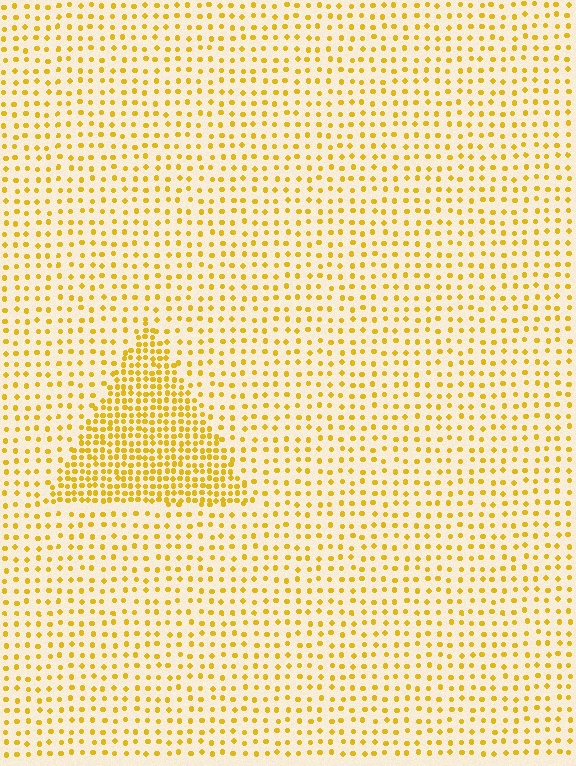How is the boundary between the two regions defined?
The boundary is defined by a change in element density (approximately 2.3x ratio). All elements are the same color, size, and shape.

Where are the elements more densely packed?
The elements are more densely packed inside the triangle boundary.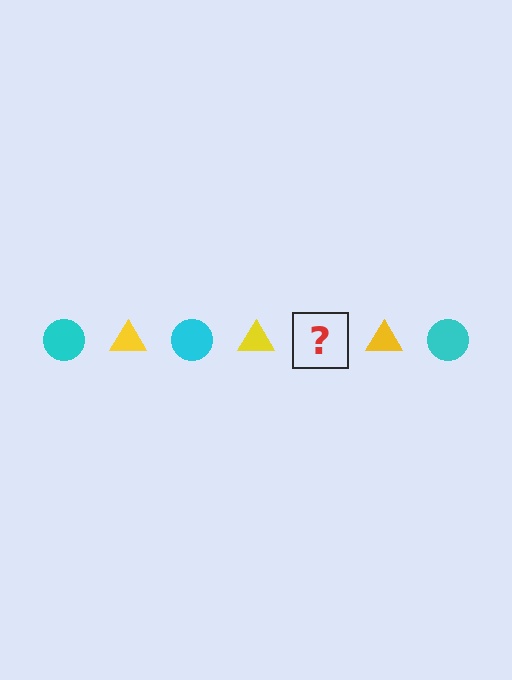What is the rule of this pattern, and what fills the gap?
The rule is that the pattern alternates between cyan circle and yellow triangle. The gap should be filled with a cyan circle.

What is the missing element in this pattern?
The missing element is a cyan circle.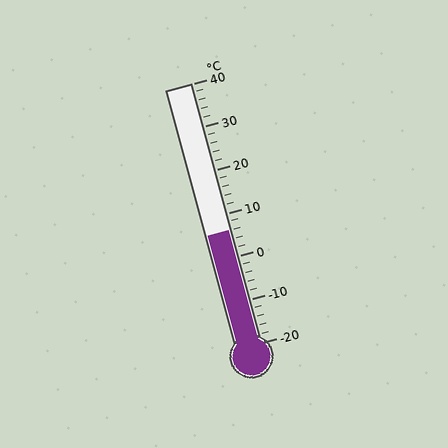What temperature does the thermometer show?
The thermometer shows approximately 6°C.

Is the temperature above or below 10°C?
The temperature is below 10°C.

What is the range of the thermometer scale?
The thermometer scale ranges from -20°C to 40°C.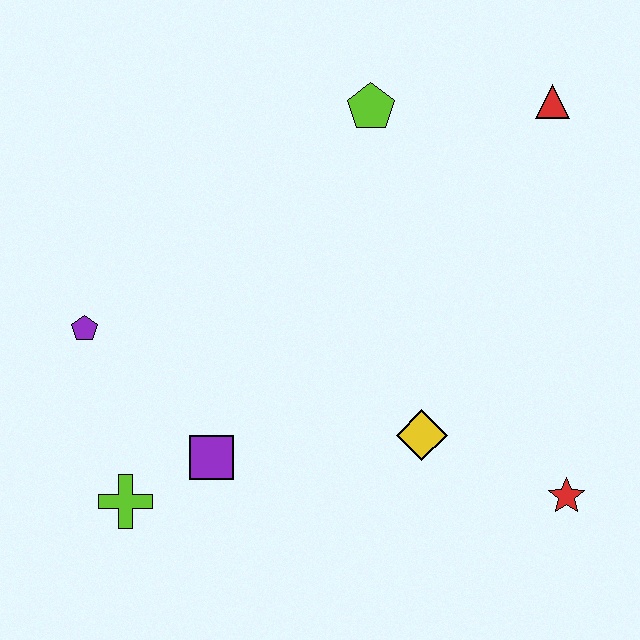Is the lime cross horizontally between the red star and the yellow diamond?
No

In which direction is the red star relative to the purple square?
The red star is to the right of the purple square.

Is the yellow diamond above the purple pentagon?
No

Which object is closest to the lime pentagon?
The red triangle is closest to the lime pentagon.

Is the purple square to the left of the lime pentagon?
Yes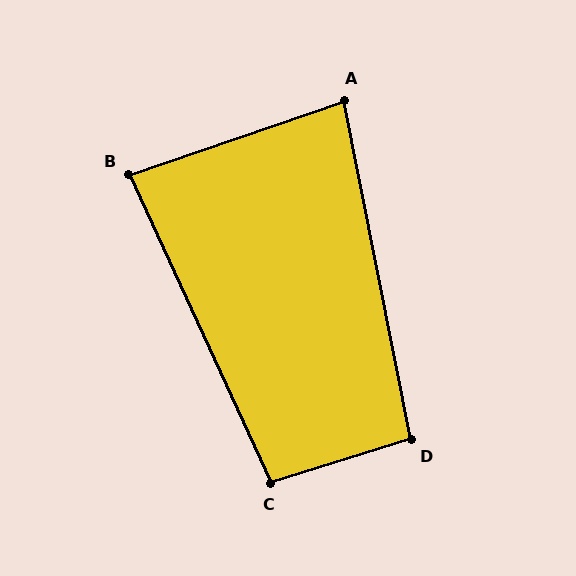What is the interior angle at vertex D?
Approximately 96 degrees (obtuse).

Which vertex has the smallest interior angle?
A, at approximately 82 degrees.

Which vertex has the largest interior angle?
C, at approximately 98 degrees.